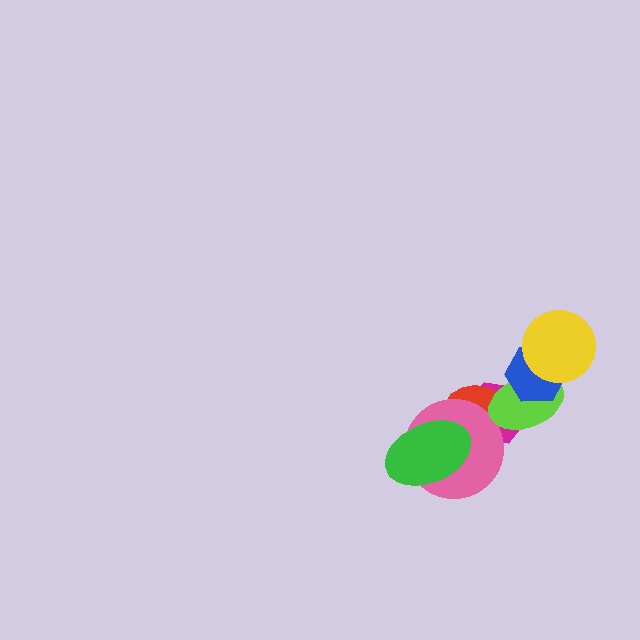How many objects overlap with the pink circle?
3 objects overlap with the pink circle.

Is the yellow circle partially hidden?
No, no other shape covers it.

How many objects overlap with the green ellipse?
1 object overlaps with the green ellipse.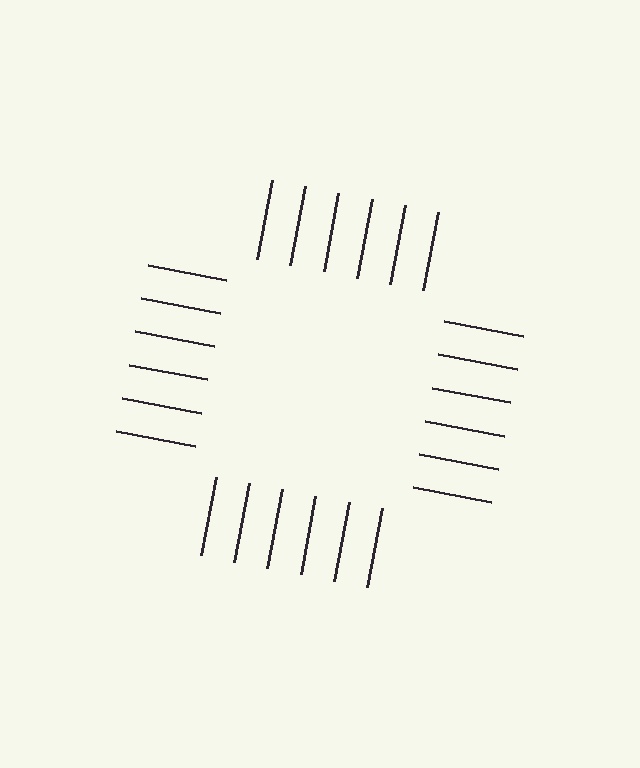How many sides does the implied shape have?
4 sides — the line-ends trace a square.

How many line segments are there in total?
24 — 6 along each of the 4 edges.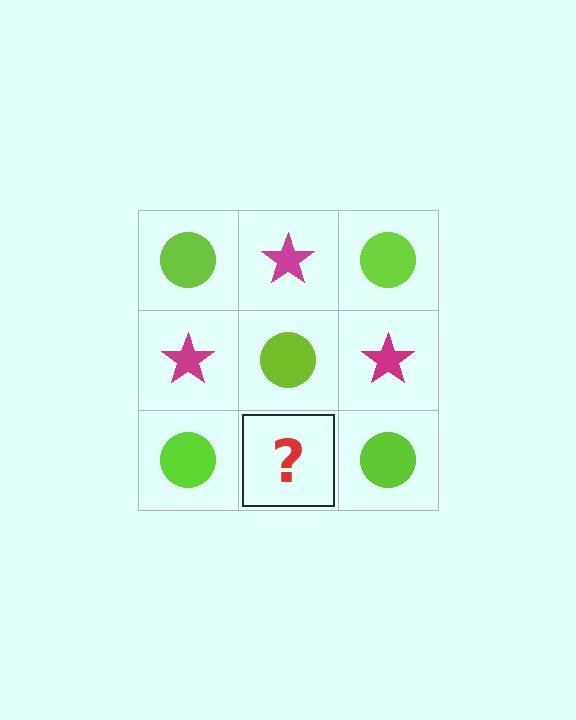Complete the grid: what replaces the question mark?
The question mark should be replaced with a magenta star.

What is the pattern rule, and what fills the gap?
The rule is that it alternates lime circle and magenta star in a checkerboard pattern. The gap should be filled with a magenta star.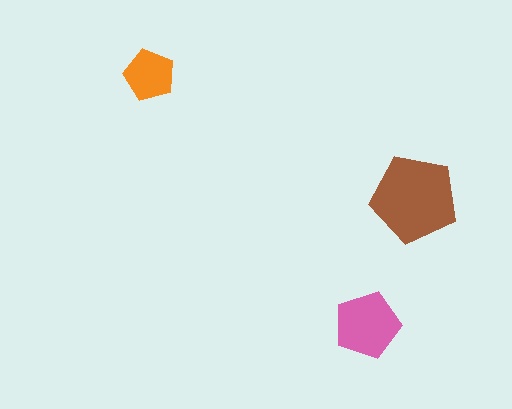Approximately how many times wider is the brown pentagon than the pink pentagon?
About 1.5 times wider.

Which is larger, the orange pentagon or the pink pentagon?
The pink one.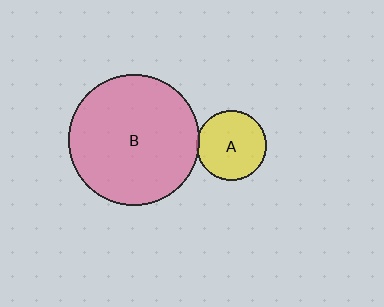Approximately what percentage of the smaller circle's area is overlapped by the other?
Approximately 5%.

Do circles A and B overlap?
Yes.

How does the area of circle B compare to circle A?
Approximately 3.6 times.